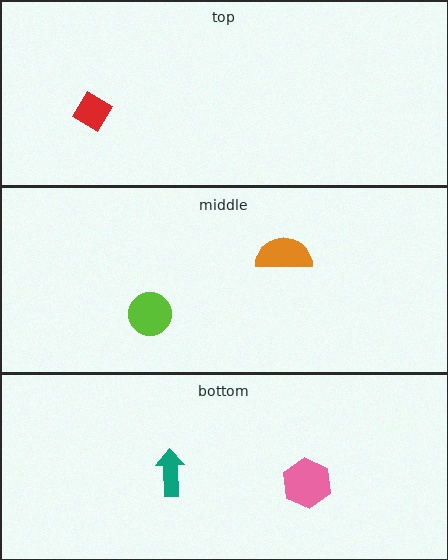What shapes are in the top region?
The red diamond.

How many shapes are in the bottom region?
2.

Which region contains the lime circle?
The middle region.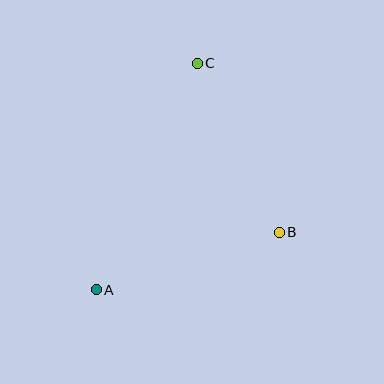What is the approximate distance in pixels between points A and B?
The distance between A and B is approximately 192 pixels.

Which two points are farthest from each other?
Points A and C are farthest from each other.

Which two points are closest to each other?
Points B and C are closest to each other.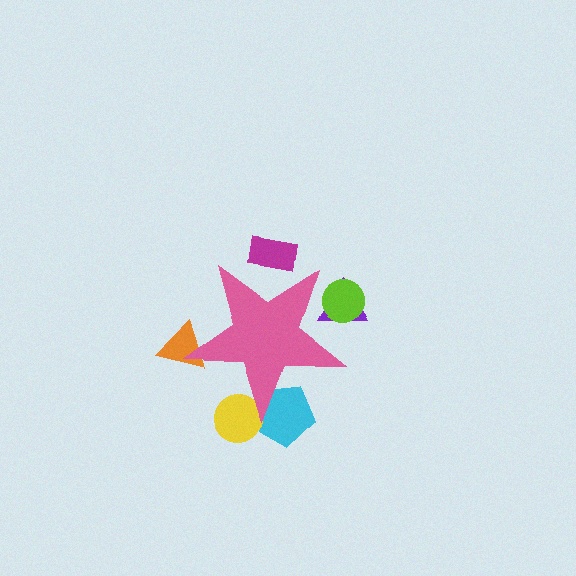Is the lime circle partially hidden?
Yes, the lime circle is partially hidden behind the pink star.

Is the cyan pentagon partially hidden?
Yes, the cyan pentagon is partially hidden behind the pink star.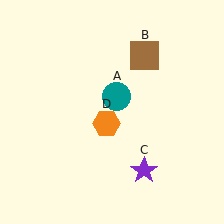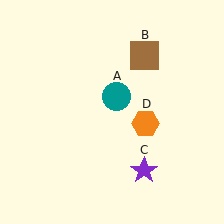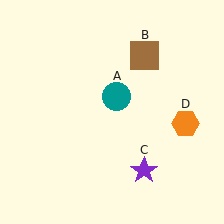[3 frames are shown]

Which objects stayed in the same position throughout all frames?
Teal circle (object A) and brown square (object B) and purple star (object C) remained stationary.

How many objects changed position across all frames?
1 object changed position: orange hexagon (object D).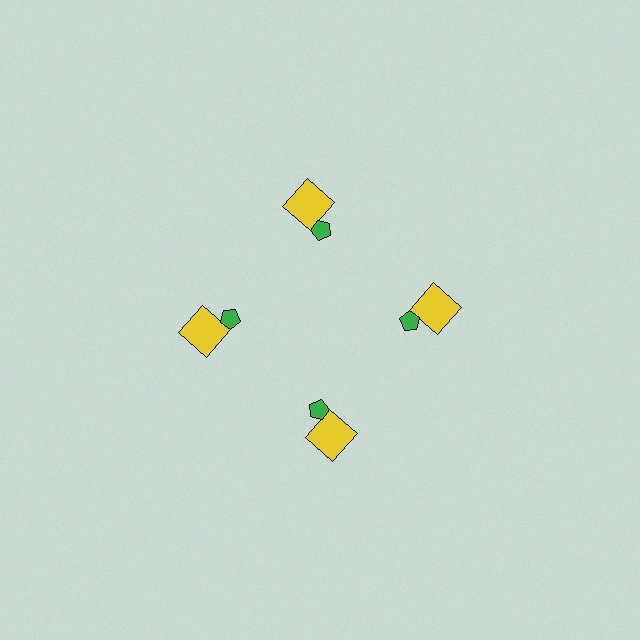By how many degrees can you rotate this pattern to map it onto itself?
The pattern maps onto itself every 90 degrees of rotation.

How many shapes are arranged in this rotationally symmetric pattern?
There are 8 shapes, arranged in 4 groups of 2.